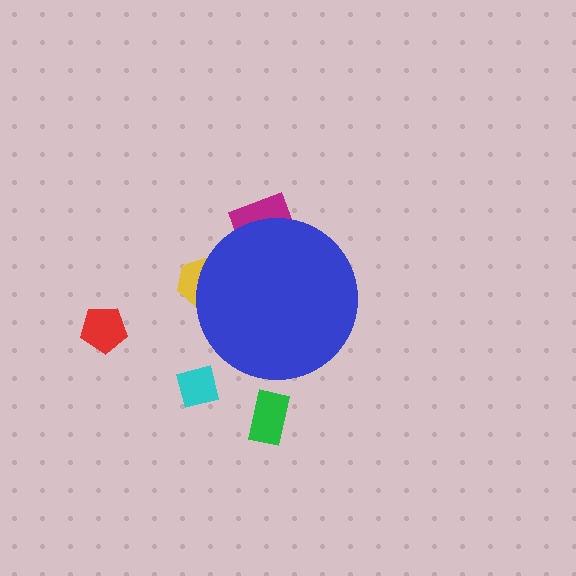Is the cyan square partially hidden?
No, the cyan square is fully visible.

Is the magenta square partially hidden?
Yes, the magenta square is partially hidden behind the blue circle.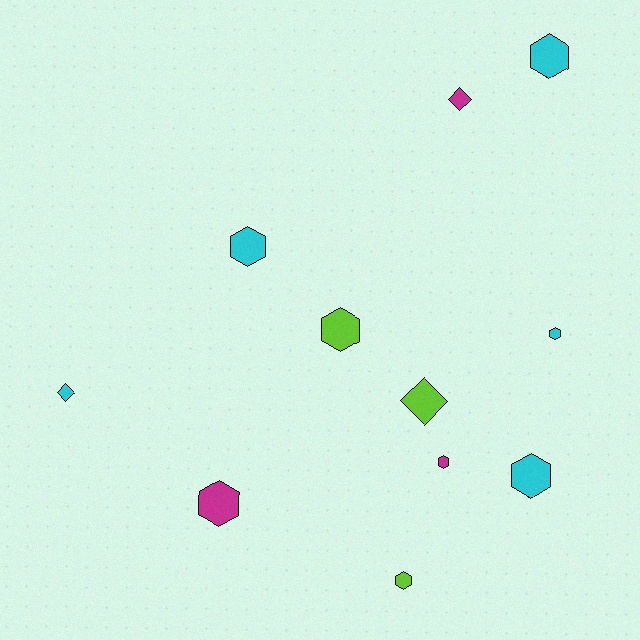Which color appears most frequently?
Cyan, with 5 objects.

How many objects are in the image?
There are 11 objects.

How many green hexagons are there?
There are no green hexagons.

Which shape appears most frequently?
Hexagon, with 8 objects.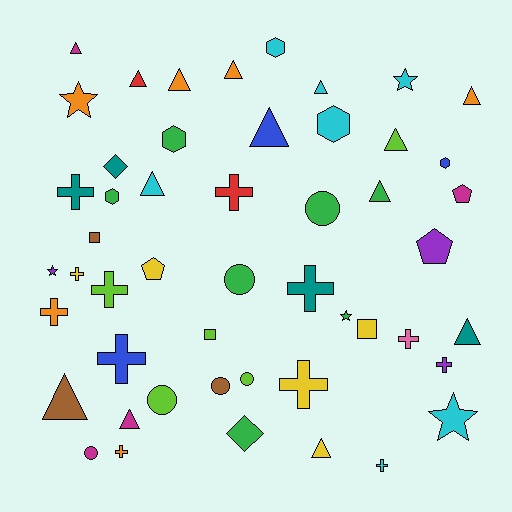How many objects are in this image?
There are 50 objects.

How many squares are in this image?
There are 3 squares.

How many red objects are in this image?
There are 2 red objects.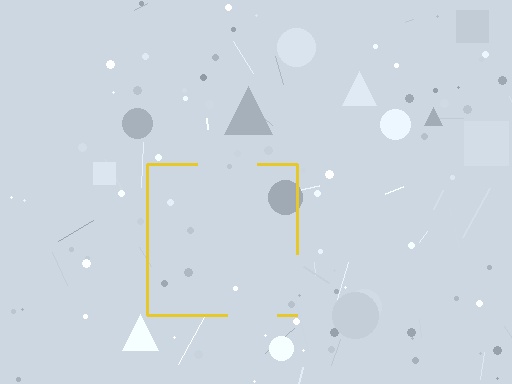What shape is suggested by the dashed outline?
The dashed outline suggests a square.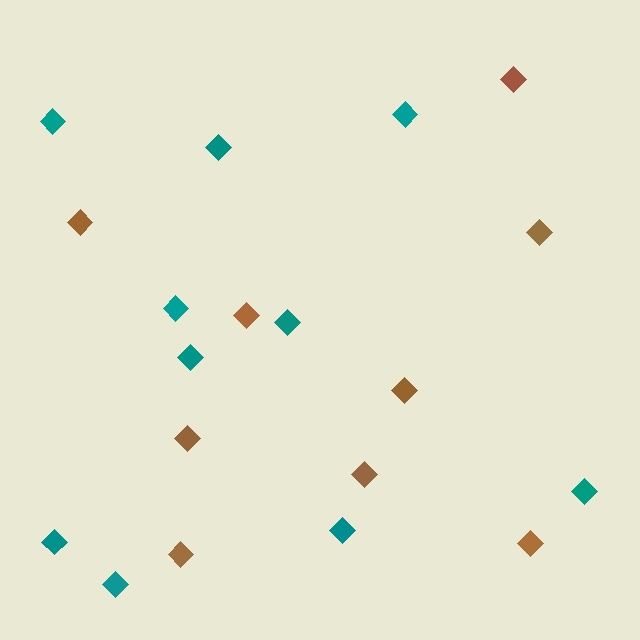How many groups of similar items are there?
There are 2 groups: one group of teal diamonds (10) and one group of brown diamonds (9).